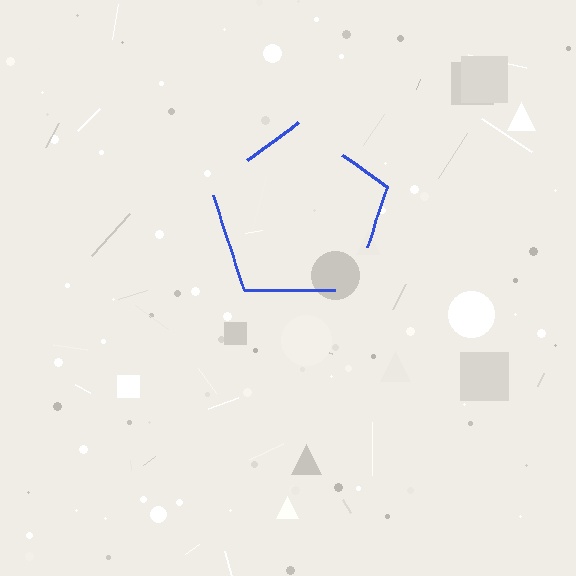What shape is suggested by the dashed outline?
The dashed outline suggests a pentagon.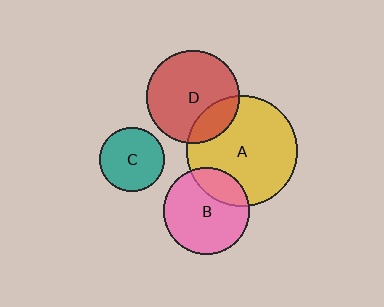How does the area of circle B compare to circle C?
Approximately 1.8 times.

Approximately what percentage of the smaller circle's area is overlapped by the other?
Approximately 25%.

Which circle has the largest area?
Circle A (yellow).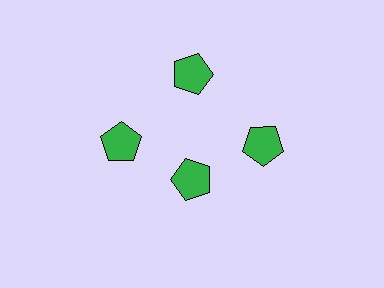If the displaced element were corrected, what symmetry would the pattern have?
It would have 4-fold rotational symmetry — the pattern would map onto itself every 90 degrees.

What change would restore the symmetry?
The symmetry would be restored by moving it outward, back onto the ring so that all 4 pentagons sit at equal angles and equal distance from the center.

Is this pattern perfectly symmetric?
No. The 4 green pentagons are arranged in a ring, but one element near the 6 o'clock position is pulled inward toward the center, breaking the 4-fold rotational symmetry.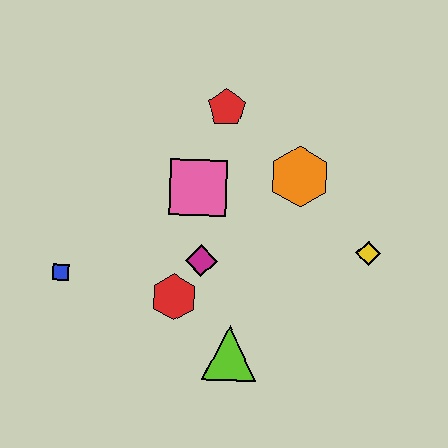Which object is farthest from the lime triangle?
The red pentagon is farthest from the lime triangle.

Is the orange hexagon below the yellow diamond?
No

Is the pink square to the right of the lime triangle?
No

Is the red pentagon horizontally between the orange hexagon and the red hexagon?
Yes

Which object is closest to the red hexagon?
The magenta diamond is closest to the red hexagon.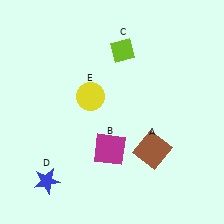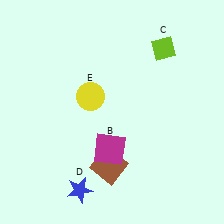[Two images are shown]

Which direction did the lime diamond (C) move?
The lime diamond (C) moved right.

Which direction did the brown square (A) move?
The brown square (A) moved left.